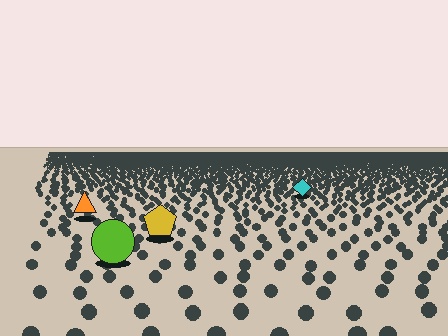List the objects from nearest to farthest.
From nearest to farthest: the lime circle, the yellow pentagon, the orange triangle, the cyan diamond.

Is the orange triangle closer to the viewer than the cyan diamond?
Yes. The orange triangle is closer — you can tell from the texture gradient: the ground texture is coarser near it.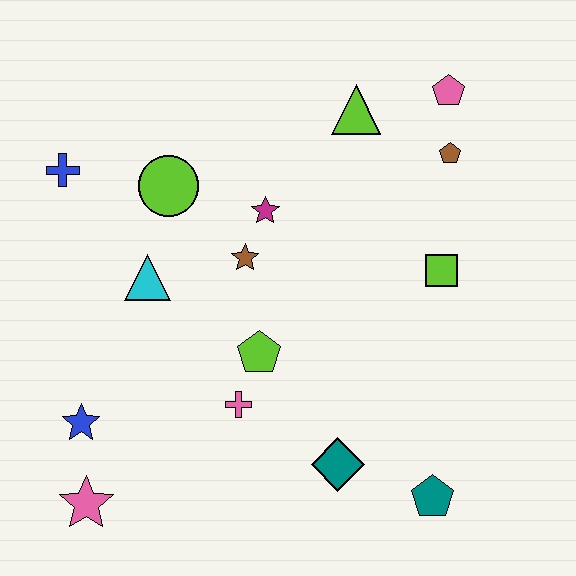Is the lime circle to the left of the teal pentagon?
Yes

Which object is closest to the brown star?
The magenta star is closest to the brown star.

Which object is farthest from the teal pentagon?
The blue cross is farthest from the teal pentagon.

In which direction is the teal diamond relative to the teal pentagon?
The teal diamond is to the left of the teal pentagon.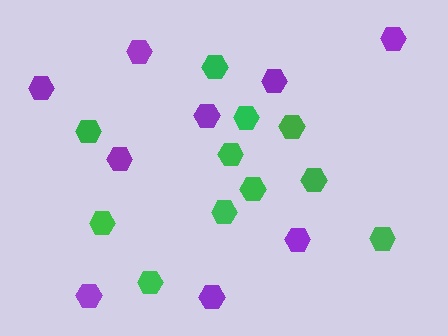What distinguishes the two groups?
There are 2 groups: one group of purple hexagons (9) and one group of green hexagons (11).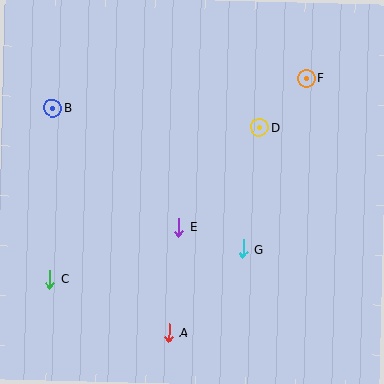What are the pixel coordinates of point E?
Point E is at (179, 227).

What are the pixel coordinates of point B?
Point B is at (53, 108).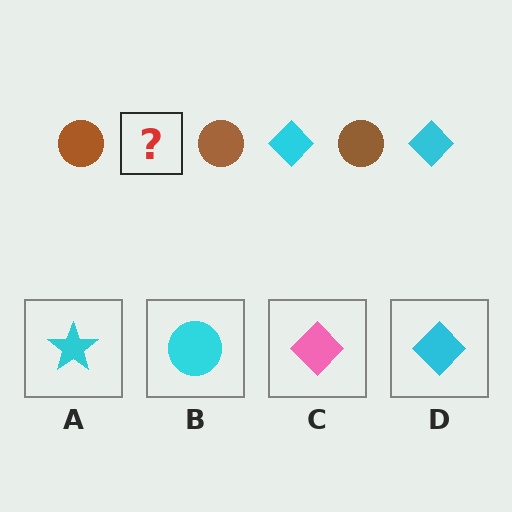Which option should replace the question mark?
Option D.